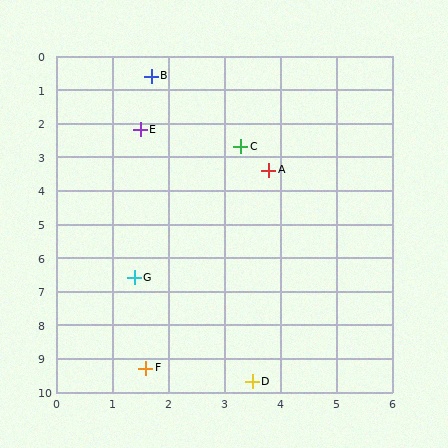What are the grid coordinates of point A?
Point A is at approximately (3.8, 3.4).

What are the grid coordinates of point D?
Point D is at approximately (3.5, 9.7).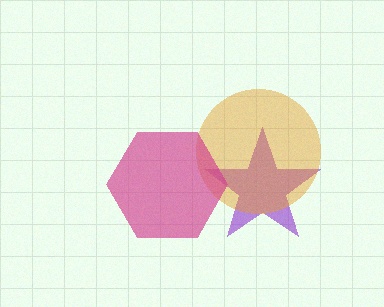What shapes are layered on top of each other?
The layered shapes are: a purple star, an orange circle, a magenta hexagon.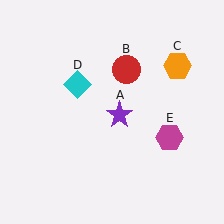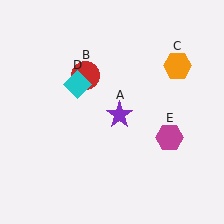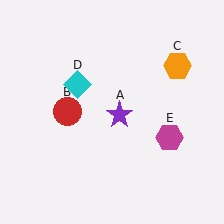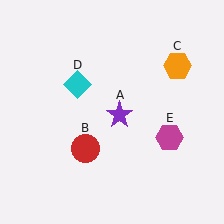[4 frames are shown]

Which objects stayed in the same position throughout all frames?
Purple star (object A) and orange hexagon (object C) and cyan diamond (object D) and magenta hexagon (object E) remained stationary.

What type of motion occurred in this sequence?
The red circle (object B) rotated counterclockwise around the center of the scene.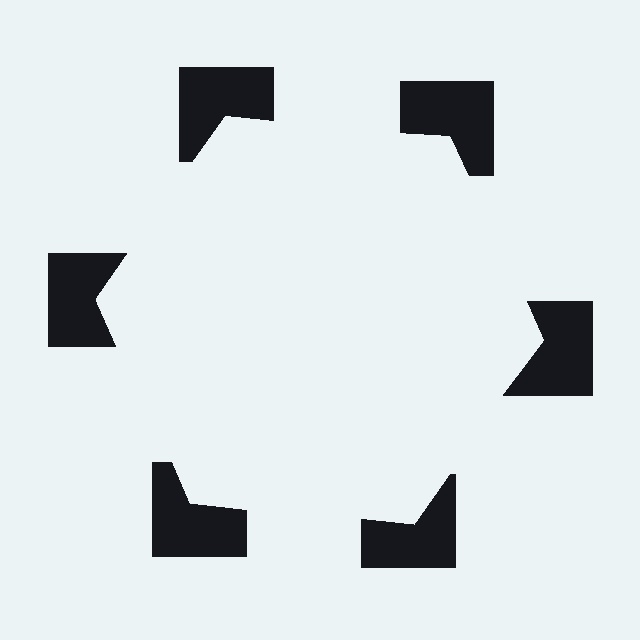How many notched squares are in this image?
There are 6 — one at each vertex of the illusory hexagon.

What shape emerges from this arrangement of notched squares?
An illusory hexagon — its edges are inferred from the aligned wedge cuts in the notched squares, not physically drawn.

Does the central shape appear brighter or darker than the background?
It typically appears slightly brighter than the background, even though no actual brightness change is drawn.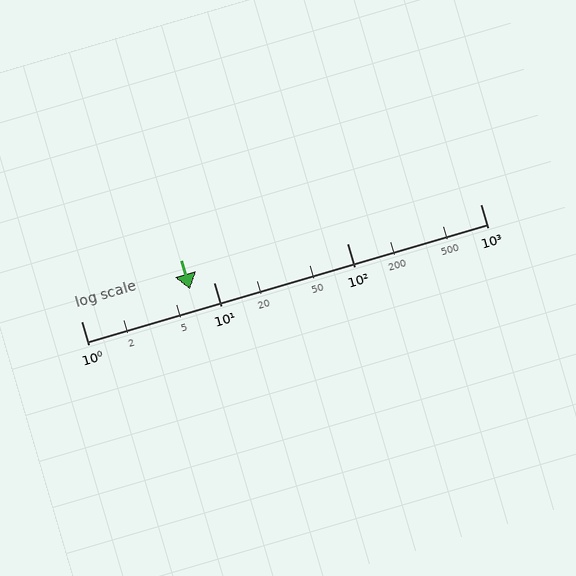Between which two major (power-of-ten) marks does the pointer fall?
The pointer is between 1 and 10.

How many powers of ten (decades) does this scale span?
The scale spans 3 decades, from 1 to 1000.